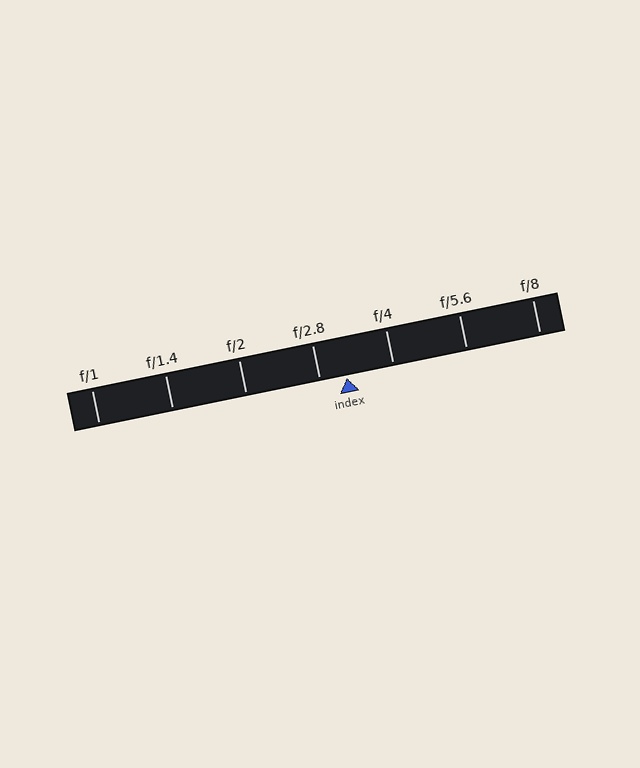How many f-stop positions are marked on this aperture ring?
There are 7 f-stop positions marked.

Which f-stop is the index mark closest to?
The index mark is closest to f/2.8.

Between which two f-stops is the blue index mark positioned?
The index mark is between f/2.8 and f/4.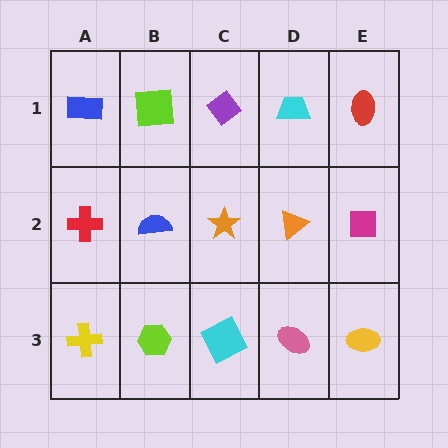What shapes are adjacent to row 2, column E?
A red ellipse (row 1, column E), a yellow ellipse (row 3, column E), an orange triangle (row 2, column D).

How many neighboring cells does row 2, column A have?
3.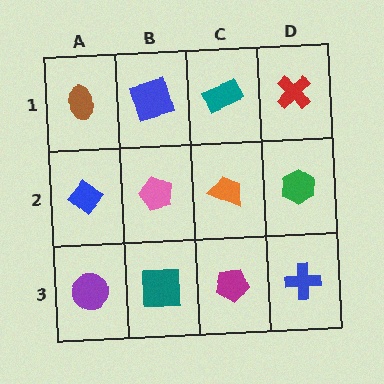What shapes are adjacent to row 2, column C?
A teal rectangle (row 1, column C), a magenta pentagon (row 3, column C), a pink pentagon (row 2, column B), a green hexagon (row 2, column D).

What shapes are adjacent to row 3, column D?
A green hexagon (row 2, column D), a magenta pentagon (row 3, column C).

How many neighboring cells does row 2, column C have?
4.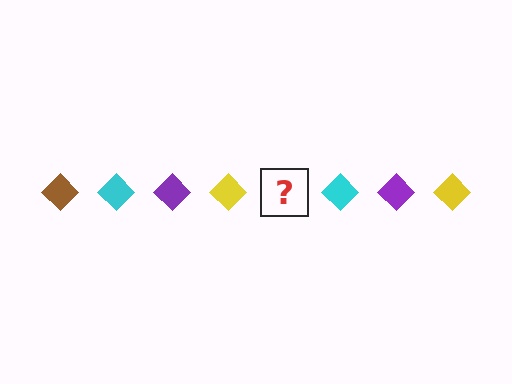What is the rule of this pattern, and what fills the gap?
The rule is that the pattern cycles through brown, cyan, purple, yellow diamonds. The gap should be filled with a brown diamond.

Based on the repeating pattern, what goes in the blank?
The blank should be a brown diamond.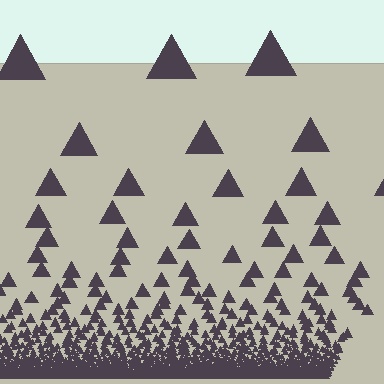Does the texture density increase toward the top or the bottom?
Density increases toward the bottom.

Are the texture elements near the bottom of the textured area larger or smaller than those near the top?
Smaller. The gradient is inverted — elements near the bottom are smaller and denser.